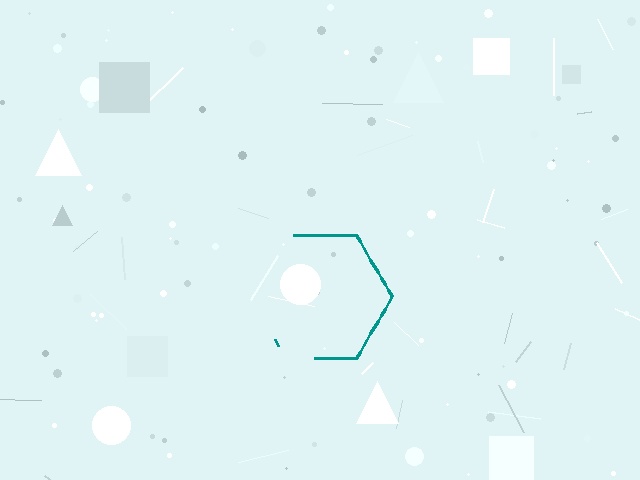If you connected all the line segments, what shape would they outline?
They would outline a hexagon.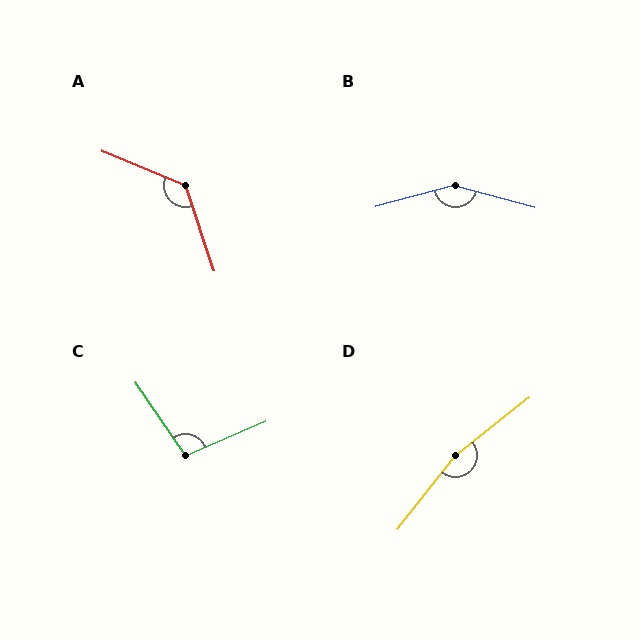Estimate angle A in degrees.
Approximately 131 degrees.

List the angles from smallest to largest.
C (101°), A (131°), B (150°), D (166°).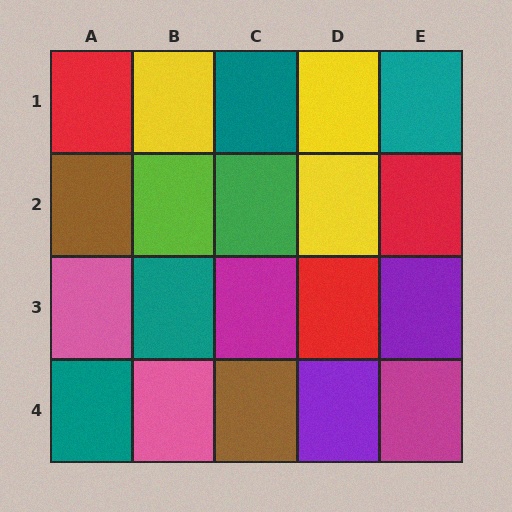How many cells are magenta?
2 cells are magenta.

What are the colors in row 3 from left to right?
Pink, teal, magenta, red, purple.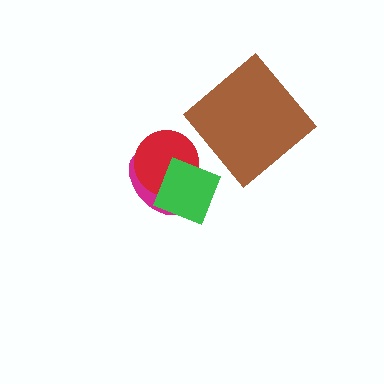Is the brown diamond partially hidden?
No, no other shape covers it.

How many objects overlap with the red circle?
2 objects overlap with the red circle.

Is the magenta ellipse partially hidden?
Yes, it is partially covered by another shape.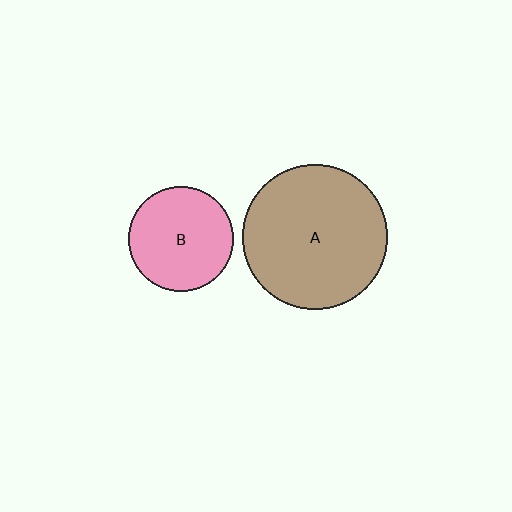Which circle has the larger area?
Circle A (brown).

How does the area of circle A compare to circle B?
Approximately 1.9 times.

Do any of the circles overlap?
No, none of the circles overlap.